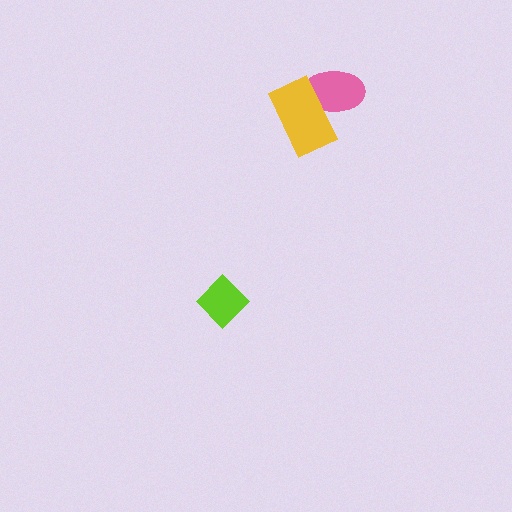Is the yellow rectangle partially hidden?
No, no other shape covers it.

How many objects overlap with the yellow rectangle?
1 object overlaps with the yellow rectangle.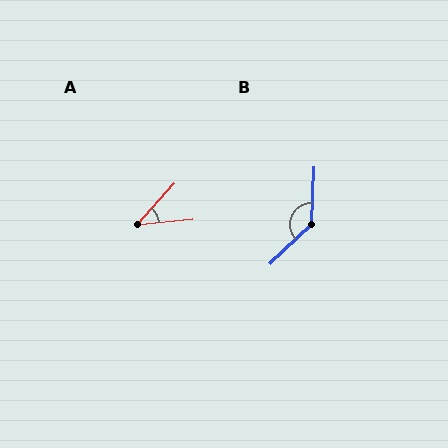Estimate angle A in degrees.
Approximately 42 degrees.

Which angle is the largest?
B, at approximately 136 degrees.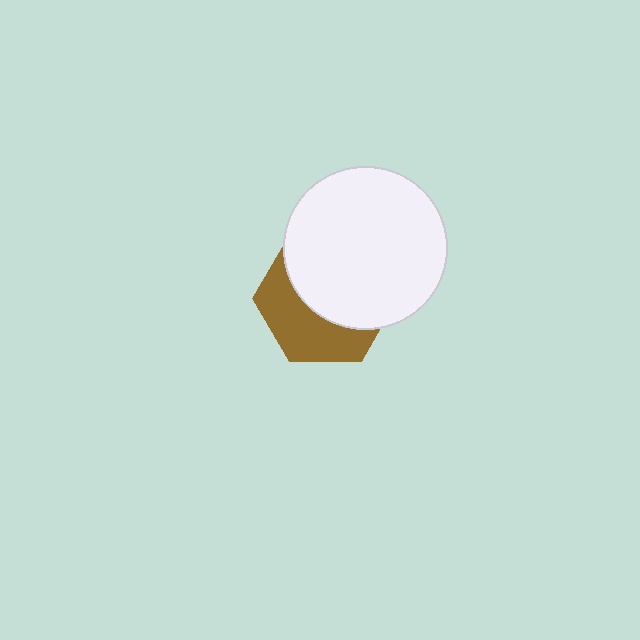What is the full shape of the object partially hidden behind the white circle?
The partially hidden object is a brown hexagon.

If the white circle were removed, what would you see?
You would see the complete brown hexagon.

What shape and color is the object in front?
The object in front is a white circle.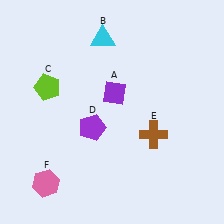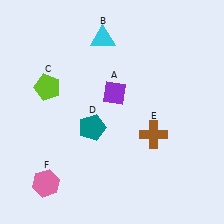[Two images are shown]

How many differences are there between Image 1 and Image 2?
There is 1 difference between the two images.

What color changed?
The pentagon (D) changed from purple in Image 1 to teal in Image 2.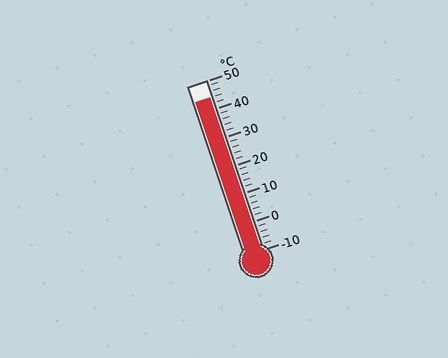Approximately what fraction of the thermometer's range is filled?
The thermometer is filled to approximately 90% of its range.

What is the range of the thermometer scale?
The thermometer scale ranges from -10°C to 50°C.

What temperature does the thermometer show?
The thermometer shows approximately 44°C.